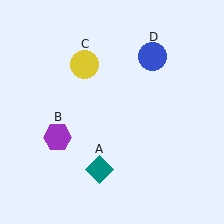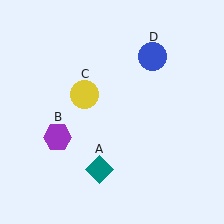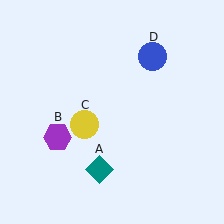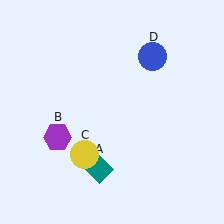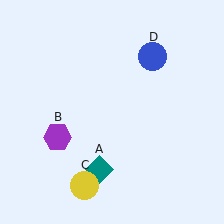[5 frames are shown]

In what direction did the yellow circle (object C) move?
The yellow circle (object C) moved down.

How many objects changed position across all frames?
1 object changed position: yellow circle (object C).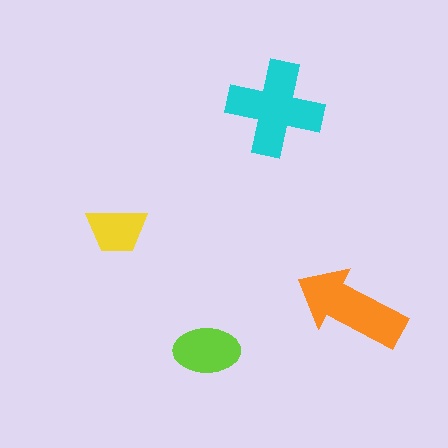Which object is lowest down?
The lime ellipse is bottommost.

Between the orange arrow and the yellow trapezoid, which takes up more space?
The orange arrow.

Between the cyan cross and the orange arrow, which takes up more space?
The cyan cross.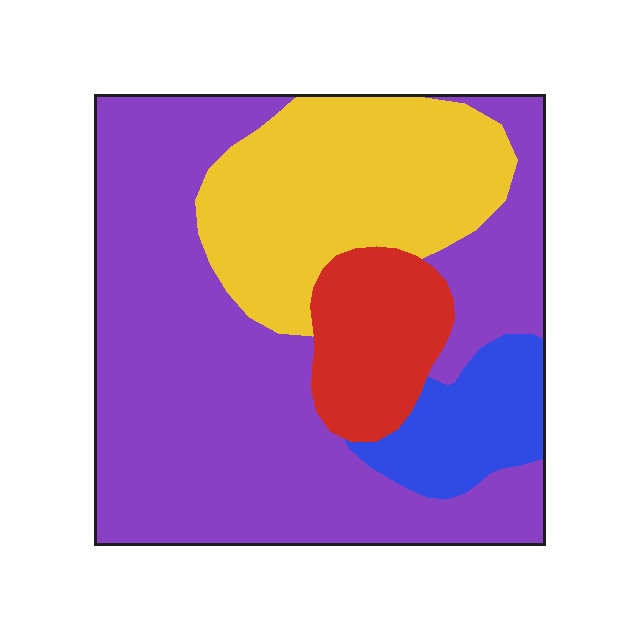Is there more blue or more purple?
Purple.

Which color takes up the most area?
Purple, at roughly 55%.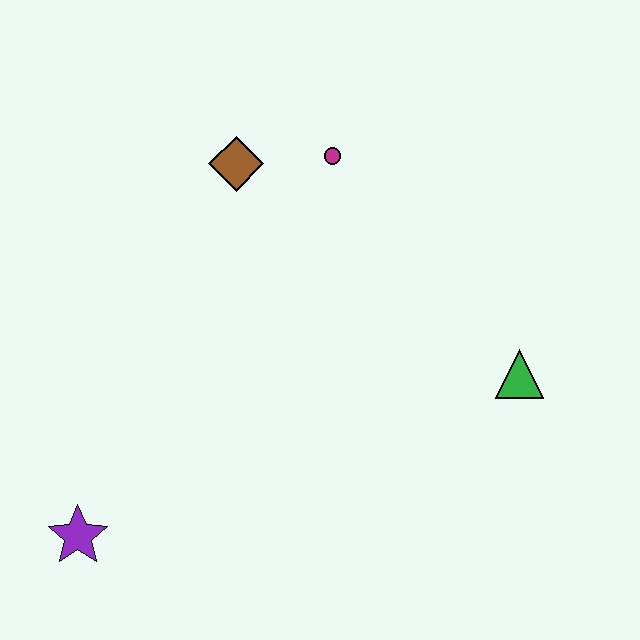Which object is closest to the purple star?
The brown diamond is closest to the purple star.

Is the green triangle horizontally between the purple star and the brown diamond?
No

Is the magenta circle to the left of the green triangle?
Yes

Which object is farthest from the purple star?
The green triangle is farthest from the purple star.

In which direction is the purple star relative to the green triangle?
The purple star is to the left of the green triangle.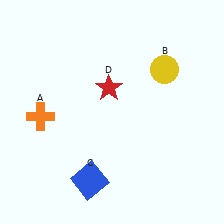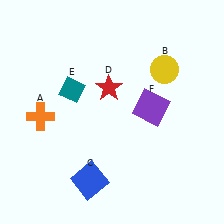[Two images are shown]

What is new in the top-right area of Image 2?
A purple square (F) was added in the top-right area of Image 2.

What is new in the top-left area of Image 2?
A teal diamond (E) was added in the top-left area of Image 2.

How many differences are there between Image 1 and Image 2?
There are 2 differences between the two images.